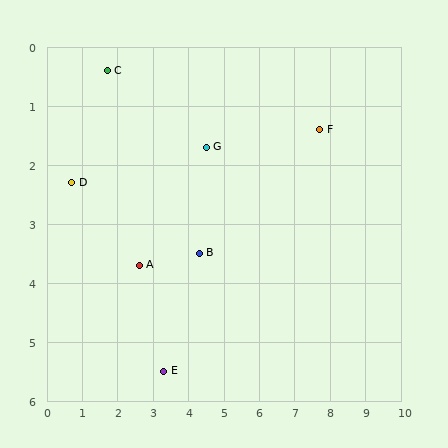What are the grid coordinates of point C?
Point C is at approximately (1.7, 0.4).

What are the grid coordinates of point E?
Point E is at approximately (3.3, 5.5).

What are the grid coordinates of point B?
Point B is at approximately (4.3, 3.5).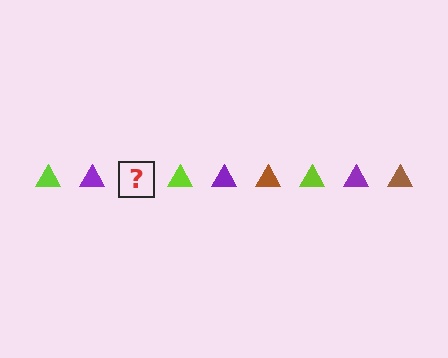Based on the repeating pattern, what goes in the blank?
The blank should be a brown triangle.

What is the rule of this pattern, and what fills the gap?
The rule is that the pattern cycles through lime, purple, brown triangles. The gap should be filled with a brown triangle.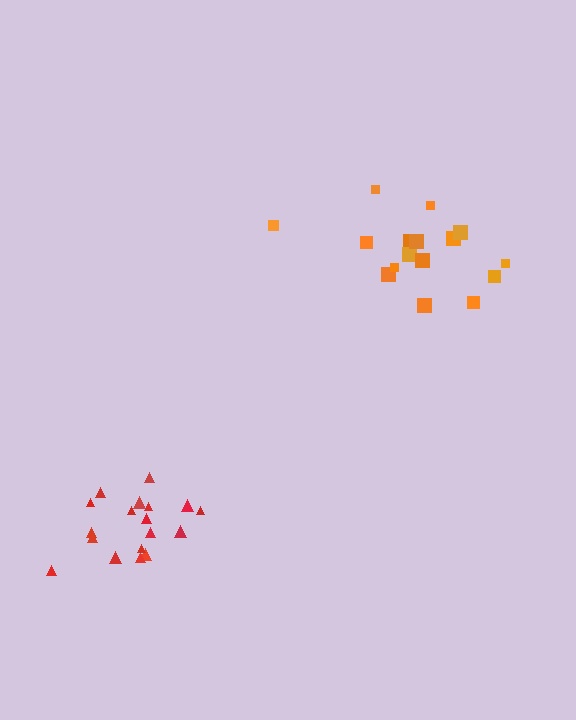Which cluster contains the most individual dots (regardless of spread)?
Red (18).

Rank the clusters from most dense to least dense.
red, orange.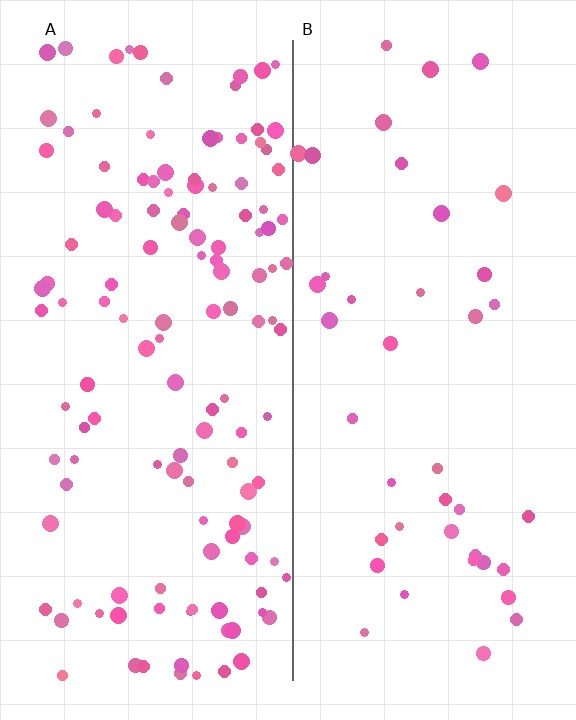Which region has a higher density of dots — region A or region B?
A (the left).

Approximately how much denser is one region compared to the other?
Approximately 3.1× — region A over region B.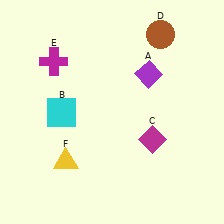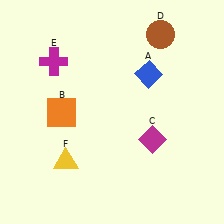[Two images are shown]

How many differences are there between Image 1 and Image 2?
There are 2 differences between the two images.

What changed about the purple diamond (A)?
In Image 1, A is purple. In Image 2, it changed to blue.